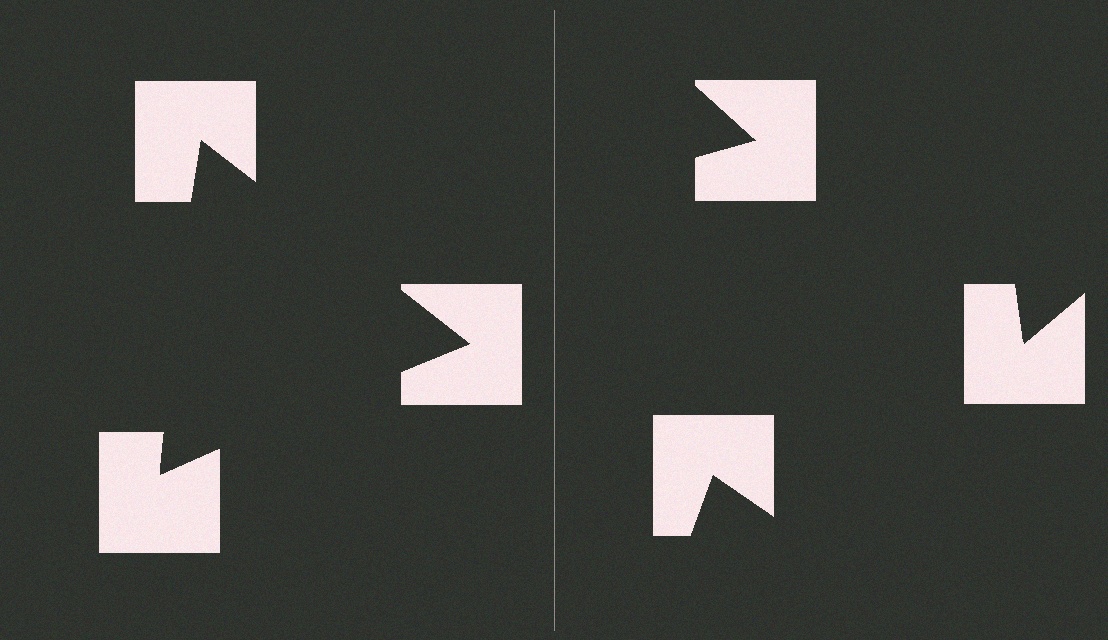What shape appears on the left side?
An illusory triangle.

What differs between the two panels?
The notched squares are positioned identically on both sides; only the wedge orientations differ. On the left they align to a triangle; on the right they are misaligned.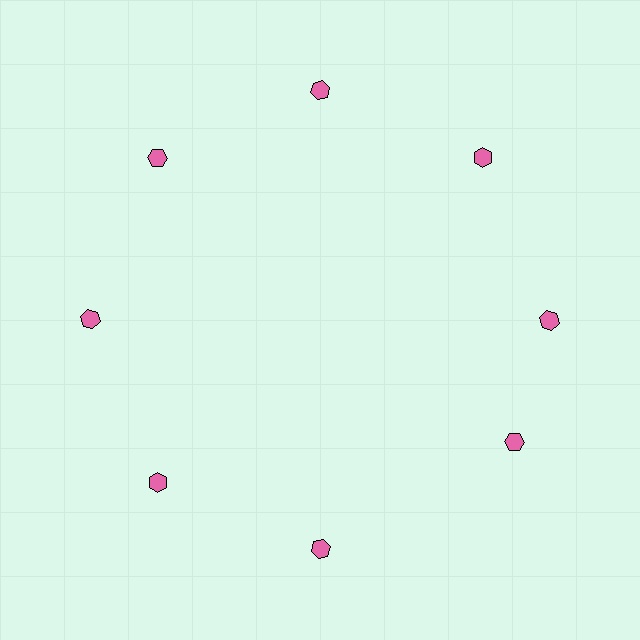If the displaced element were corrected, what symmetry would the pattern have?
It would have 8-fold rotational symmetry — the pattern would map onto itself every 45 degrees.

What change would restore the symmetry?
The symmetry would be restored by rotating it back into even spacing with its neighbors so that all 8 hexagons sit at equal angles and equal distance from the center.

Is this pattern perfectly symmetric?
No. The 8 pink hexagons are arranged in a ring, but one element near the 4 o'clock position is rotated out of alignment along the ring, breaking the 8-fold rotational symmetry.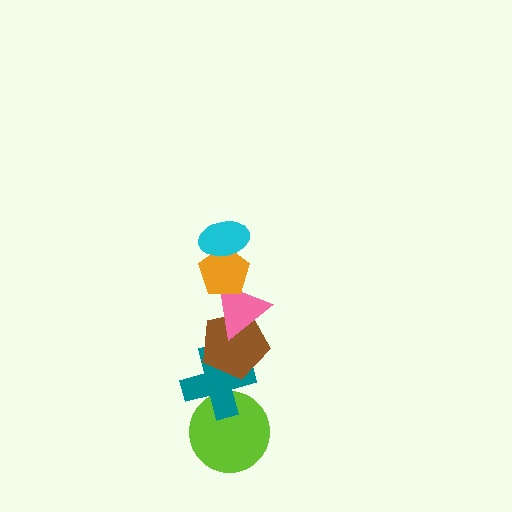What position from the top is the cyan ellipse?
The cyan ellipse is 1st from the top.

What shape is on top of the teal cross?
The brown pentagon is on top of the teal cross.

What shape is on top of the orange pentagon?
The cyan ellipse is on top of the orange pentagon.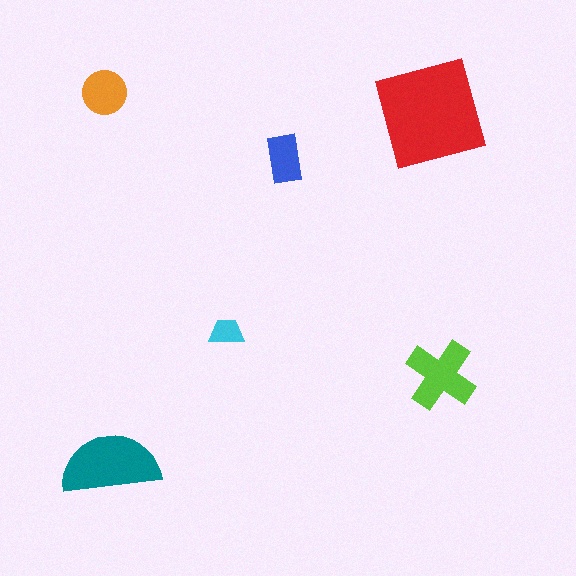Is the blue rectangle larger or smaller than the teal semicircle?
Smaller.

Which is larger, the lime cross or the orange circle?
The lime cross.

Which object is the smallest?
The cyan trapezoid.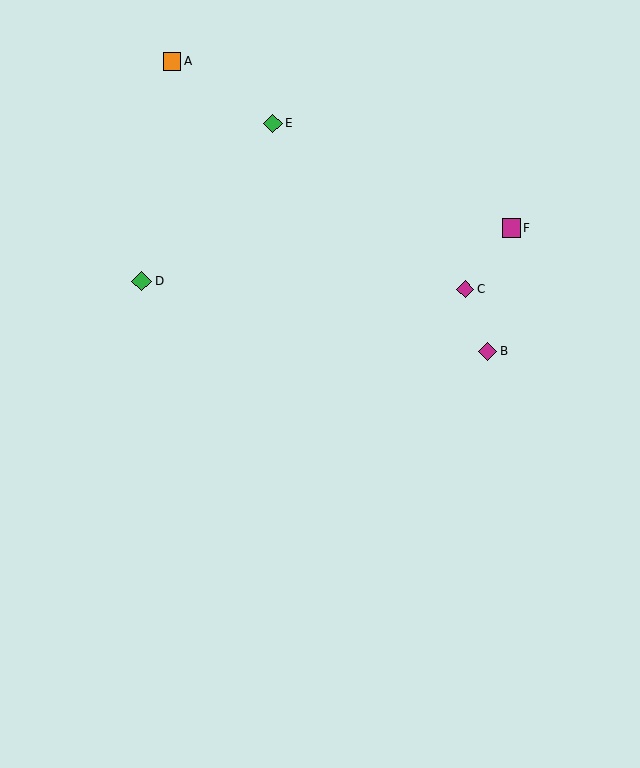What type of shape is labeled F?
Shape F is a magenta square.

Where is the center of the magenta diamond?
The center of the magenta diamond is at (487, 351).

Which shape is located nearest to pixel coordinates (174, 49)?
The orange square (labeled A) at (172, 61) is nearest to that location.